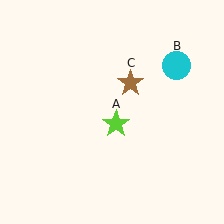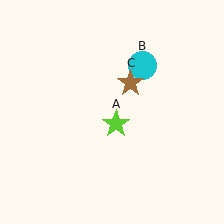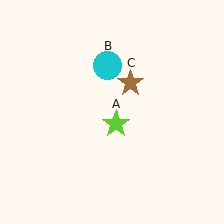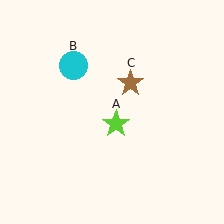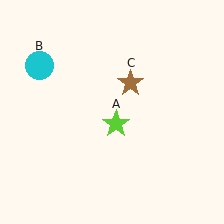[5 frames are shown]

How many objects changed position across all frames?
1 object changed position: cyan circle (object B).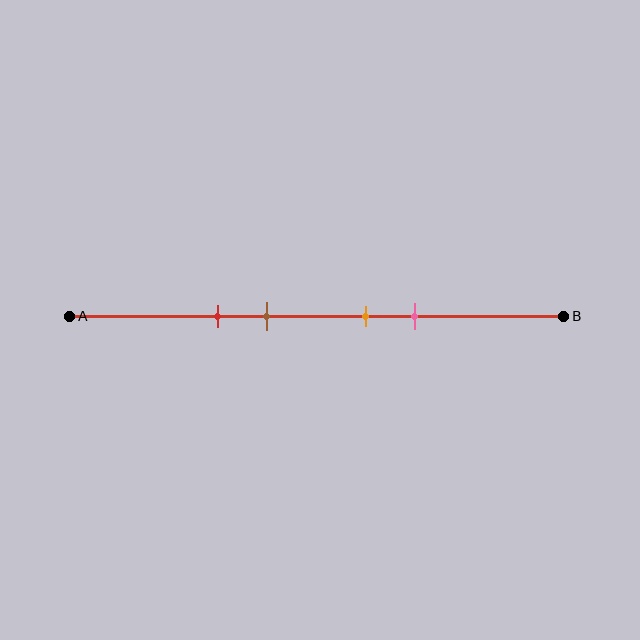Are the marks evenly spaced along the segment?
No, the marks are not evenly spaced.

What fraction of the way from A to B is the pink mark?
The pink mark is approximately 70% (0.7) of the way from A to B.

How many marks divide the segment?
There are 4 marks dividing the segment.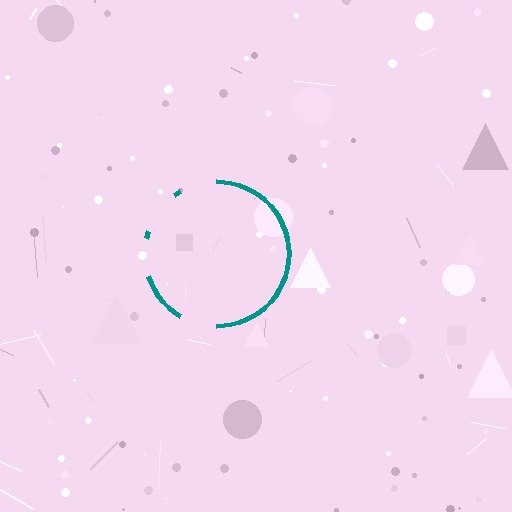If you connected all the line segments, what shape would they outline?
They would outline a circle.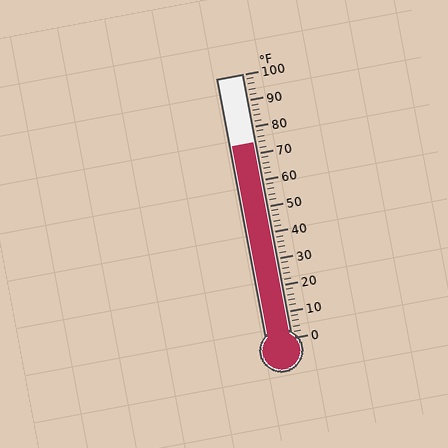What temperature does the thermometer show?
The thermometer shows approximately 74°F.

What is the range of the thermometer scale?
The thermometer scale ranges from 0°F to 100°F.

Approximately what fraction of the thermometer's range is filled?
The thermometer is filled to approximately 75% of its range.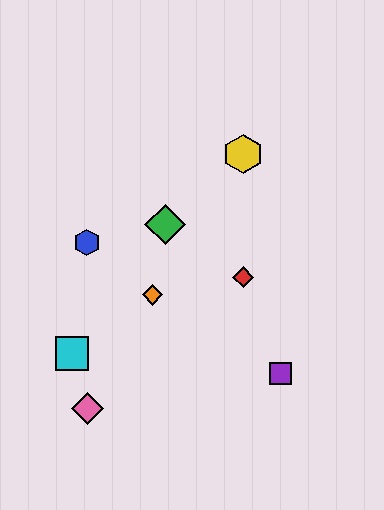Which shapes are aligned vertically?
The red diamond, the yellow hexagon are aligned vertically.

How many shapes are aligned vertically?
2 shapes (the red diamond, the yellow hexagon) are aligned vertically.